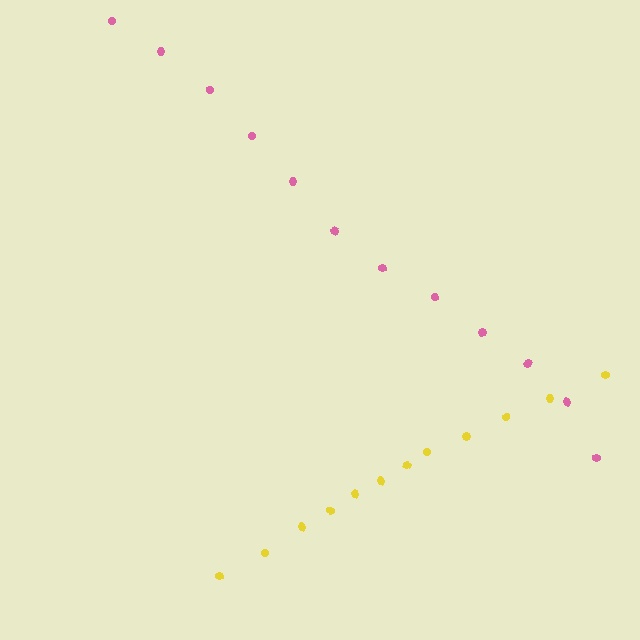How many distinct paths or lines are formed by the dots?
There are 2 distinct paths.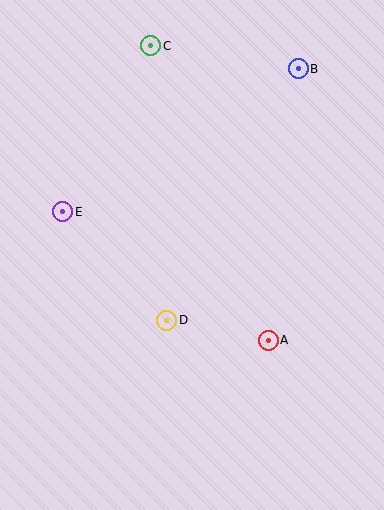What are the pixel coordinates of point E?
Point E is at (63, 212).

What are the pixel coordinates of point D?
Point D is at (167, 320).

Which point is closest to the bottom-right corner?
Point A is closest to the bottom-right corner.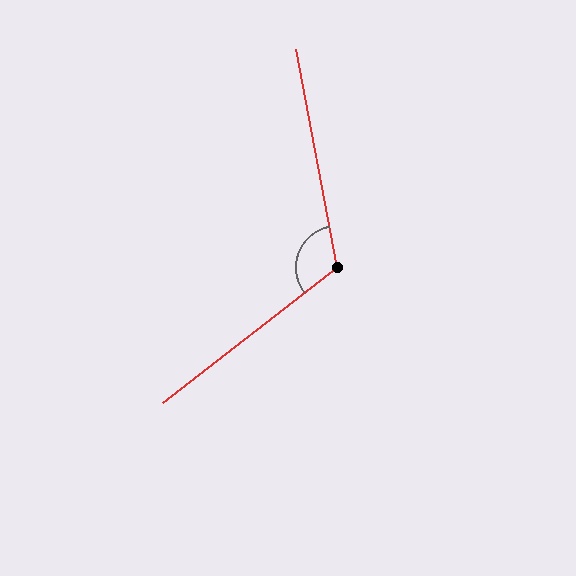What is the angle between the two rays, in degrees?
Approximately 117 degrees.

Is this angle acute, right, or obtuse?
It is obtuse.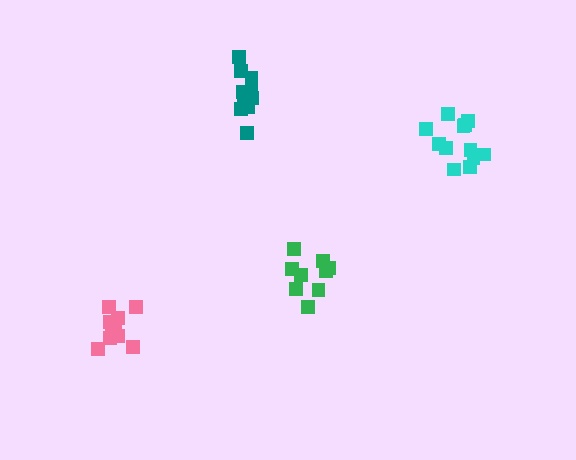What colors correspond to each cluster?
The clusters are colored: teal, green, pink, cyan.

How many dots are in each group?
Group 1: 10 dots, Group 2: 9 dots, Group 3: 10 dots, Group 4: 12 dots (41 total).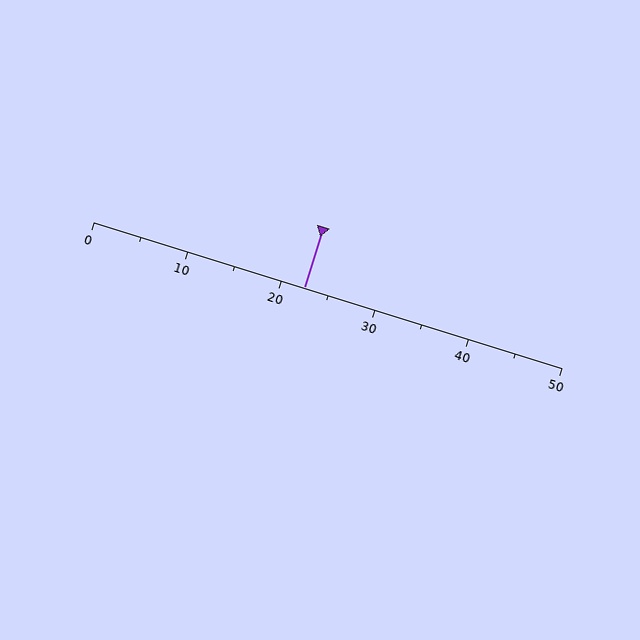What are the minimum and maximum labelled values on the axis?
The axis runs from 0 to 50.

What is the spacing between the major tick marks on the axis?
The major ticks are spaced 10 apart.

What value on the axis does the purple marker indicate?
The marker indicates approximately 22.5.